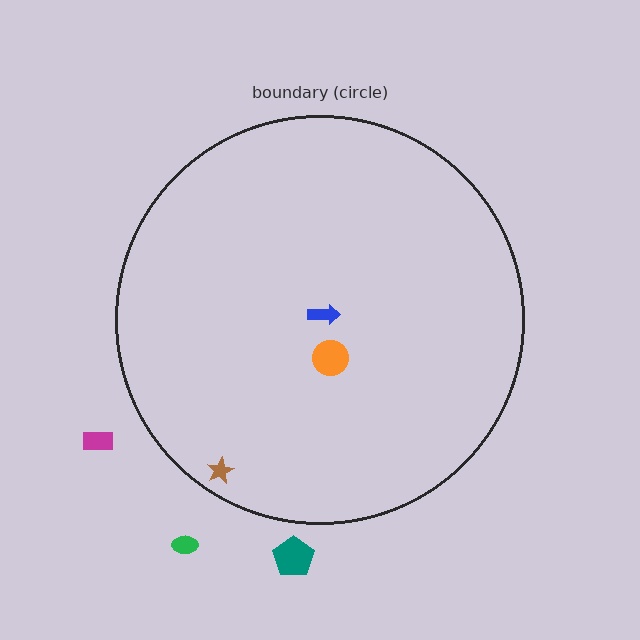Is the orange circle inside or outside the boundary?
Inside.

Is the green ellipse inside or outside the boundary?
Outside.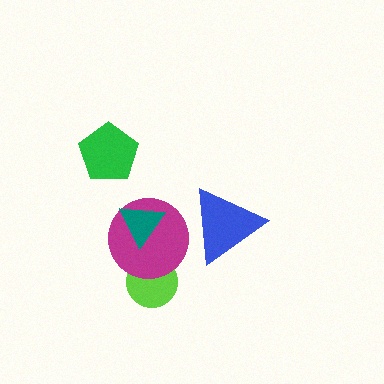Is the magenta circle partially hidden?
Yes, it is partially covered by another shape.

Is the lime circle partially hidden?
Yes, it is partially covered by another shape.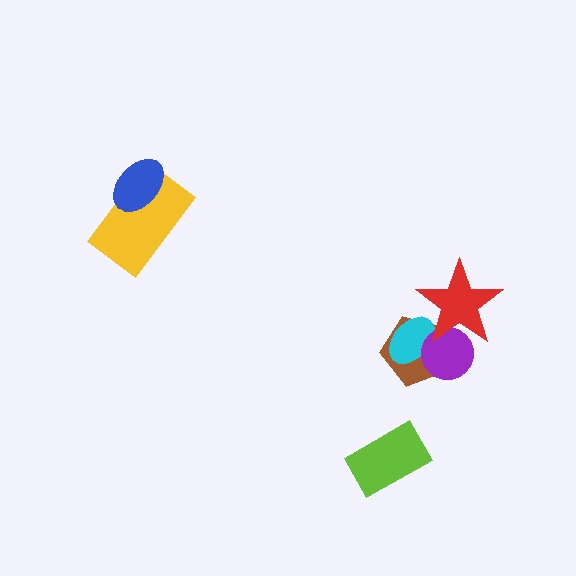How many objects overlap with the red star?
3 objects overlap with the red star.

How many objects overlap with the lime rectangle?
0 objects overlap with the lime rectangle.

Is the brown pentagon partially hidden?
Yes, it is partially covered by another shape.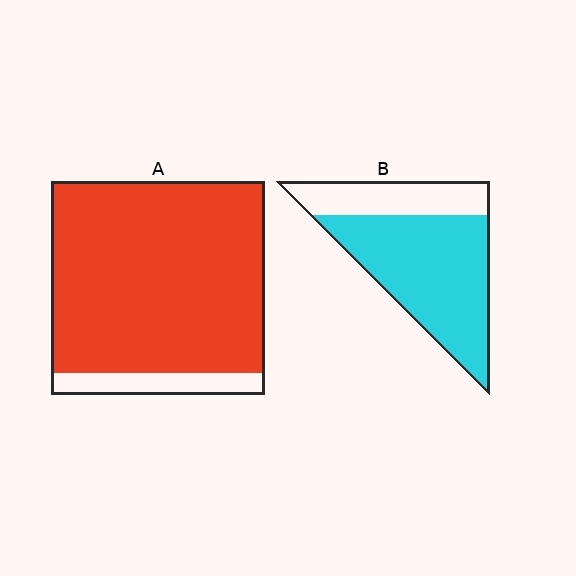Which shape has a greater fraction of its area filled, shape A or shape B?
Shape A.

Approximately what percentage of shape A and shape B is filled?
A is approximately 90% and B is approximately 70%.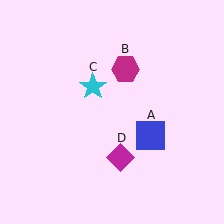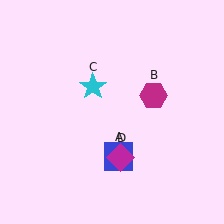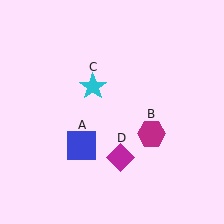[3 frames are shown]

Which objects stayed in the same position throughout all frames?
Cyan star (object C) and magenta diamond (object D) remained stationary.